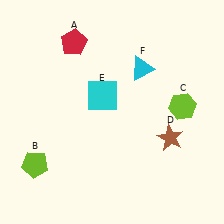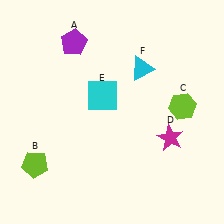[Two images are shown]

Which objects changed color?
A changed from red to purple. D changed from brown to magenta.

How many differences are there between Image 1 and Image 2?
There are 2 differences between the two images.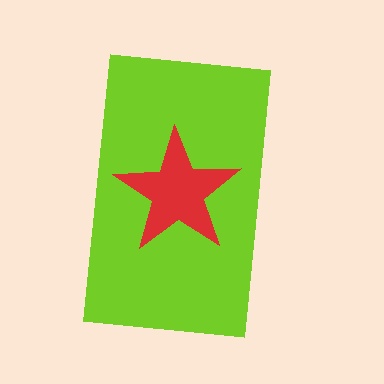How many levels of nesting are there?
2.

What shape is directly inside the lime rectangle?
The red star.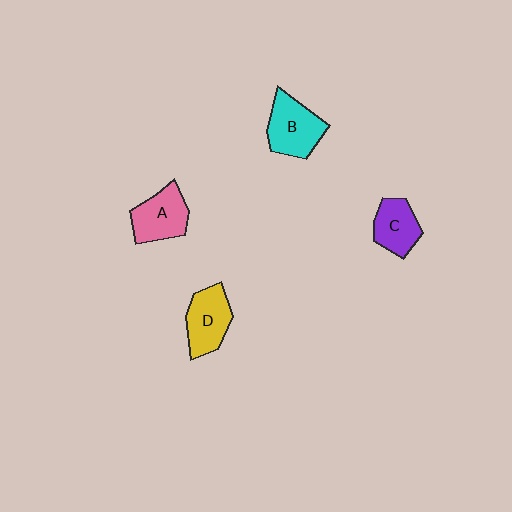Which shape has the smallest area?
Shape C (purple).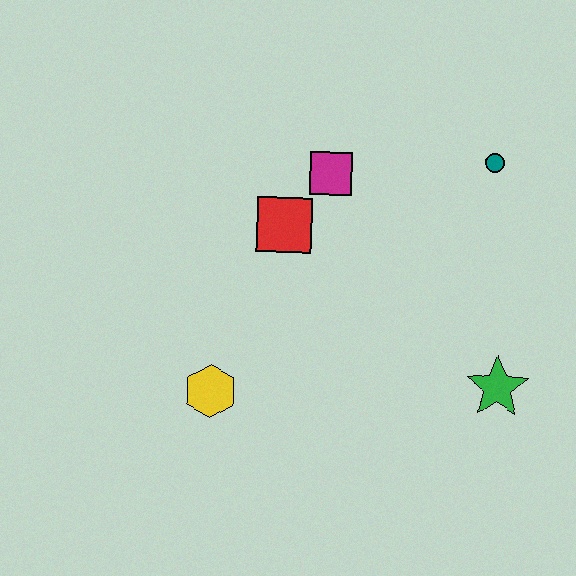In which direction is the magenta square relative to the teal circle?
The magenta square is to the left of the teal circle.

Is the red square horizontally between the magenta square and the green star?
No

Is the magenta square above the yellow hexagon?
Yes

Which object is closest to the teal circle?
The magenta square is closest to the teal circle.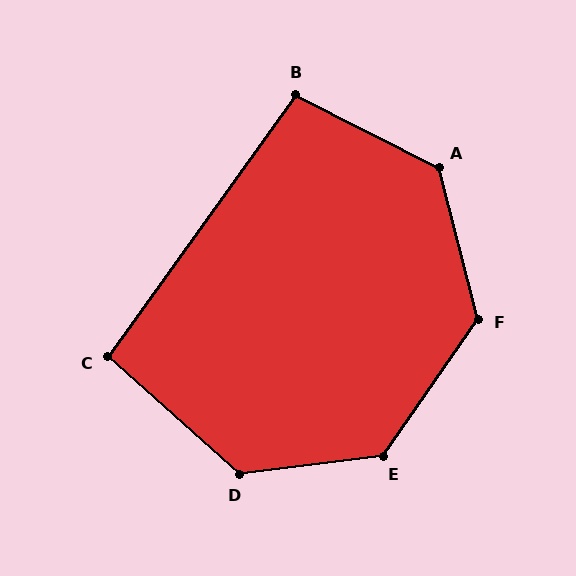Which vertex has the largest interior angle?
E, at approximately 132 degrees.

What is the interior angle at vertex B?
Approximately 99 degrees (obtuse).